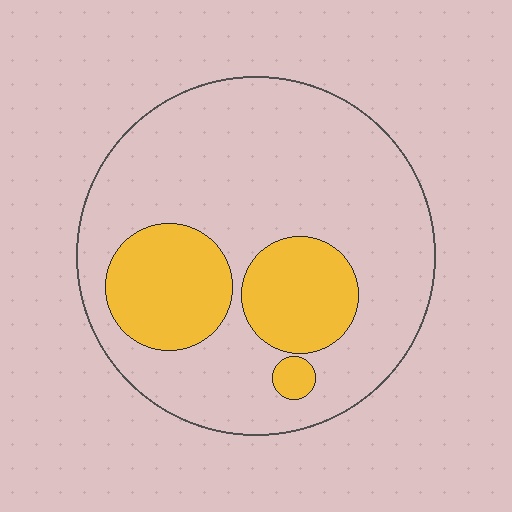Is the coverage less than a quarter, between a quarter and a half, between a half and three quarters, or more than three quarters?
Less than a quarter.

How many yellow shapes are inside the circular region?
3.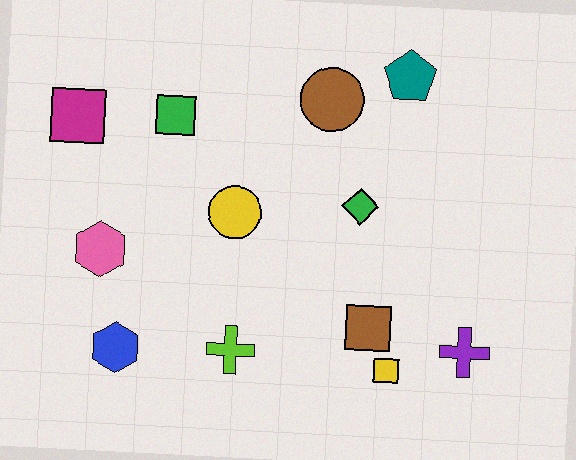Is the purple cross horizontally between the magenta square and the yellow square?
No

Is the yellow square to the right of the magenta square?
Yes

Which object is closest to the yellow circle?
The green square is closest to the yellow circle.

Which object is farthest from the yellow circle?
The purple cross is farthest from the yellow circle.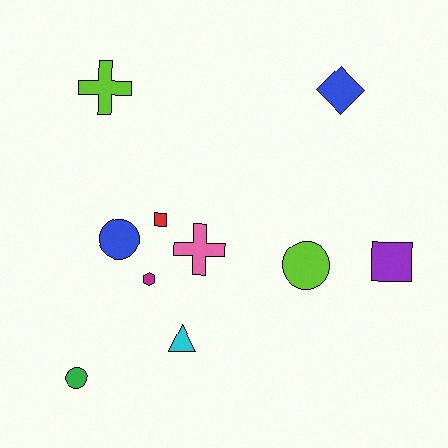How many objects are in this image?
There are 10 objects.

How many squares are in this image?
There are 2 squares.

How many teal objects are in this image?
There are no teal objects.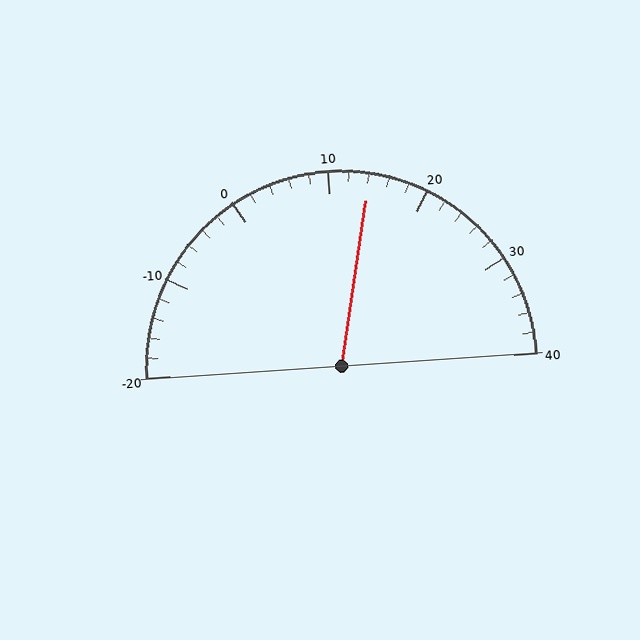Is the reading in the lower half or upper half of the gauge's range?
The reading is in the upper half of the range (-20 to 40).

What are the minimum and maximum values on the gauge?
The gauge ranges from -20 to 40.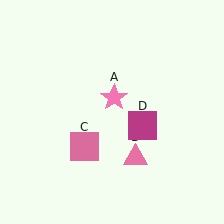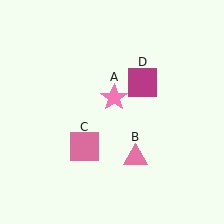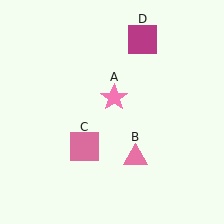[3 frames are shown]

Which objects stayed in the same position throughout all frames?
Pink star (object A) and pink triangle (object B) and pink square (object C) remained stationary.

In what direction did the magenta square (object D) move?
The magenta square (object D) moved up.